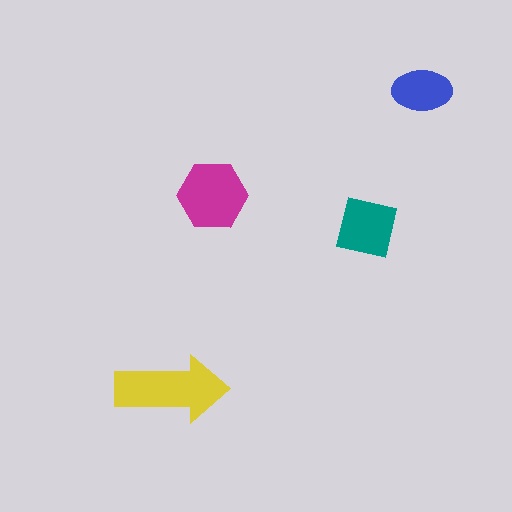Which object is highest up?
The blue ellipse is topmost.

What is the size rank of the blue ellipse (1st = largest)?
4th.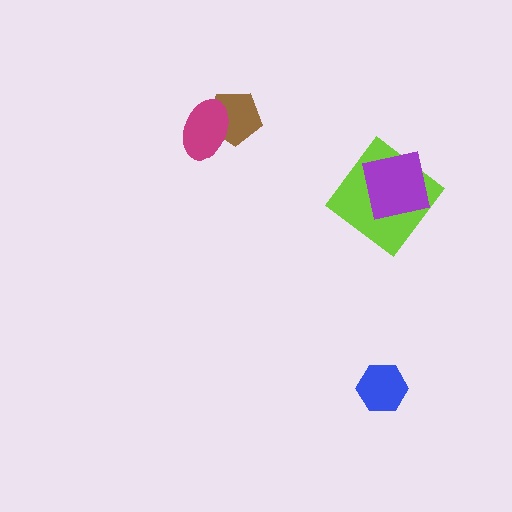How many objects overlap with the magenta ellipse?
1 object overlaps with the magenta ellipse.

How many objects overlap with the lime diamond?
1 object overlaps with the lime diamond.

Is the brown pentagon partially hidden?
Yes, it is partially covered by another shape.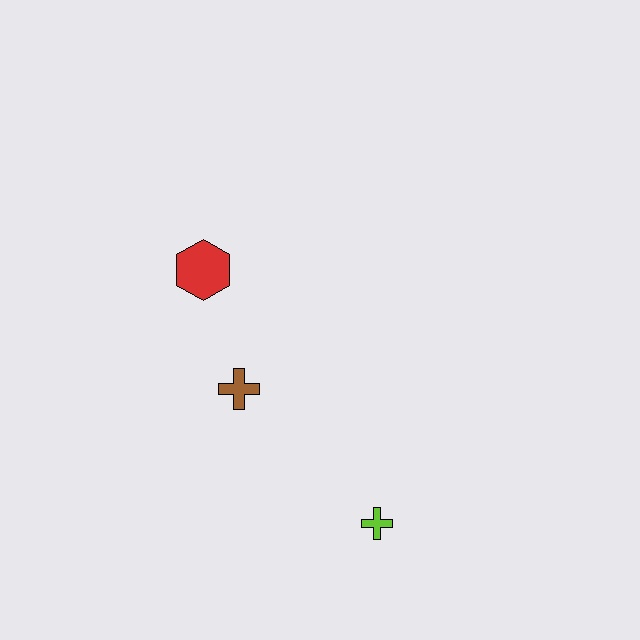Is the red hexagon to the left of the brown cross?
Yes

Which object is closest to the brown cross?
The red hexagon is closest to the brown cross.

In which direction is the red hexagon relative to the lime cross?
The red hexagon is above the lime cross.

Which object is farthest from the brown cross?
The lime cross is farthest from the brown cross.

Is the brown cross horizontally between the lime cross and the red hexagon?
Yes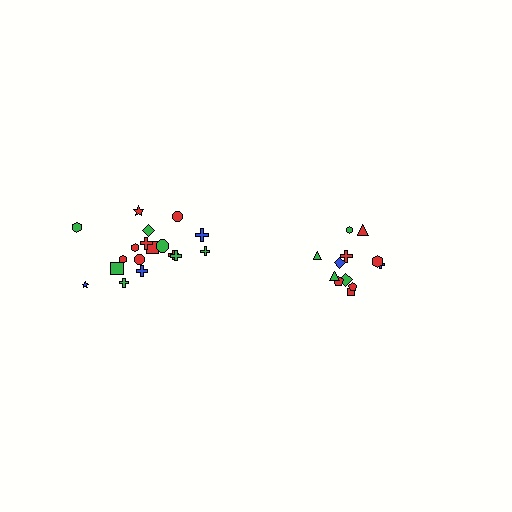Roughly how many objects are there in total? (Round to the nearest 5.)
Roughly 30 objects in total.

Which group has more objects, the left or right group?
The left group.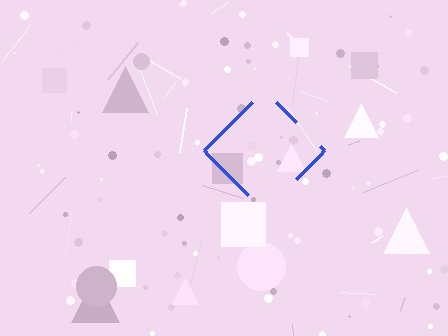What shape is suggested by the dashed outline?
The dashed outline suggests a diamond.